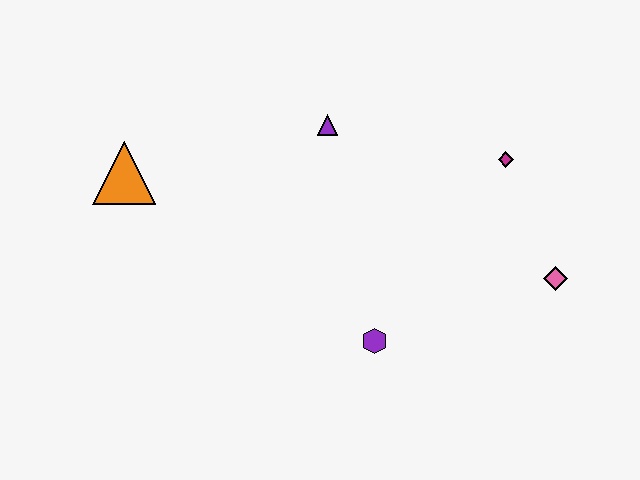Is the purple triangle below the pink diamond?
No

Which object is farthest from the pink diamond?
The orange triangle is farthest from the pink diamond.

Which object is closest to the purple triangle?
The magenta diamond is closest to the purple triangle.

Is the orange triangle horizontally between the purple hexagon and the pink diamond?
No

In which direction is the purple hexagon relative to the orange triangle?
The purple hexagon is to the right of the orange triangle.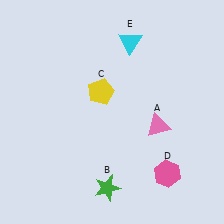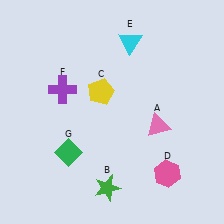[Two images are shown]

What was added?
A purple cross (F), a green diamond (G) were added in Image 2.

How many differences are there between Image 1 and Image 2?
There are 2 differences between the two images.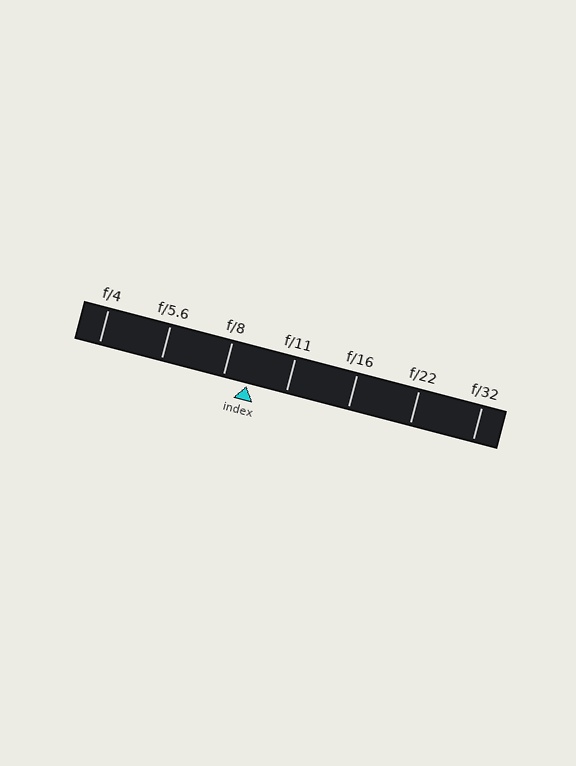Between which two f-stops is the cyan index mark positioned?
The index mark is between f/8 and f/11.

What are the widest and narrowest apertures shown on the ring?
The widest aperture shown is f/4 and the narrowest is f/32.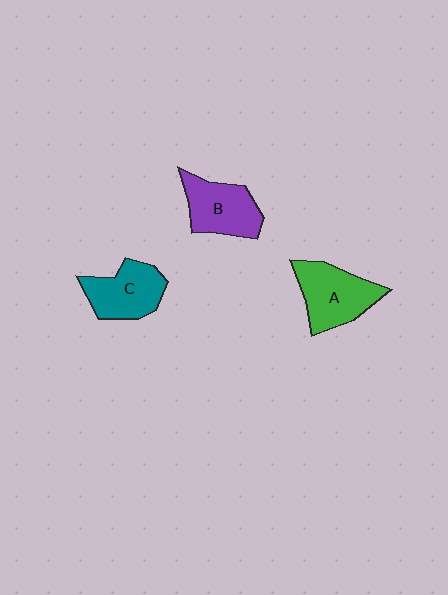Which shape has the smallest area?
Shape C (teal).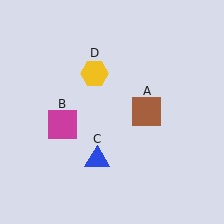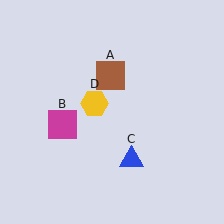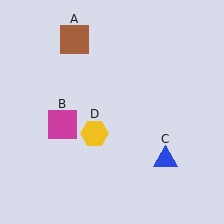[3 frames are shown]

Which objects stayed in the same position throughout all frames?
Magenta square (object B) remained stationary.